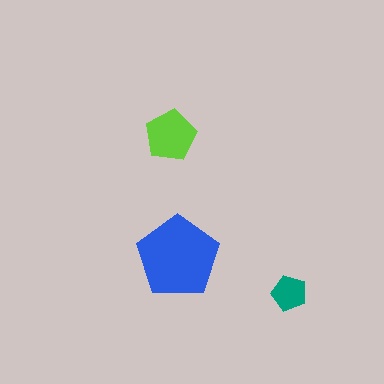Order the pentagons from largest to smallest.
the blue one, the lime one, the teal one.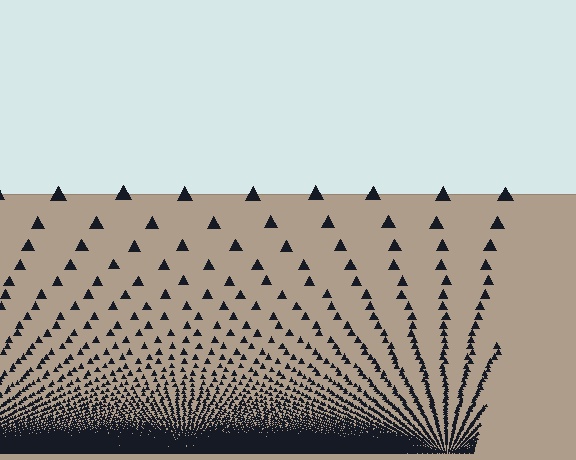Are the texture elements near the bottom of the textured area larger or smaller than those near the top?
Smaller. The gradient is inverted — elements near the bottom are smaller and denser.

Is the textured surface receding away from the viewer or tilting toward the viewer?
The surface appears to tilt toward the viewer. Texture elements get larger and sparser toward the top.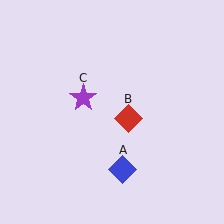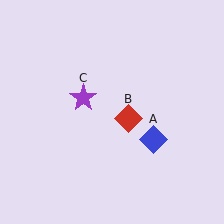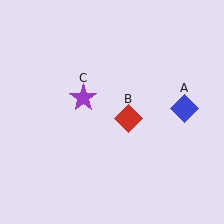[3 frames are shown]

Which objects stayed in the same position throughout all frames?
Red diamond (object B) and purple star (object C) remained stationary.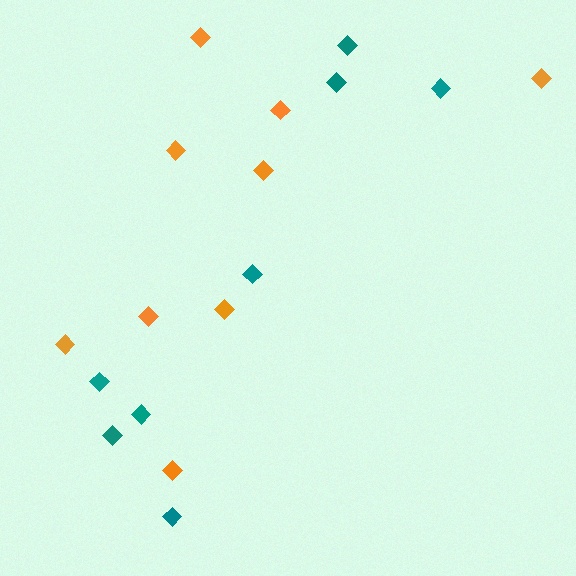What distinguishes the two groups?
There are 2 groups: one group of teal diamonds (8) and one group of orange diamonds (9).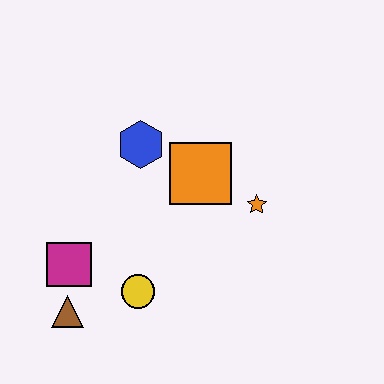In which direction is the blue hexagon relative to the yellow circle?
The blue hexagon is above the yellow circle.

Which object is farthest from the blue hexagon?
The brown triangle is farthest from the blue hexagon.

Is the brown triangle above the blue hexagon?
No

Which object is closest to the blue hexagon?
The orange square is closest to the blue hexagon.